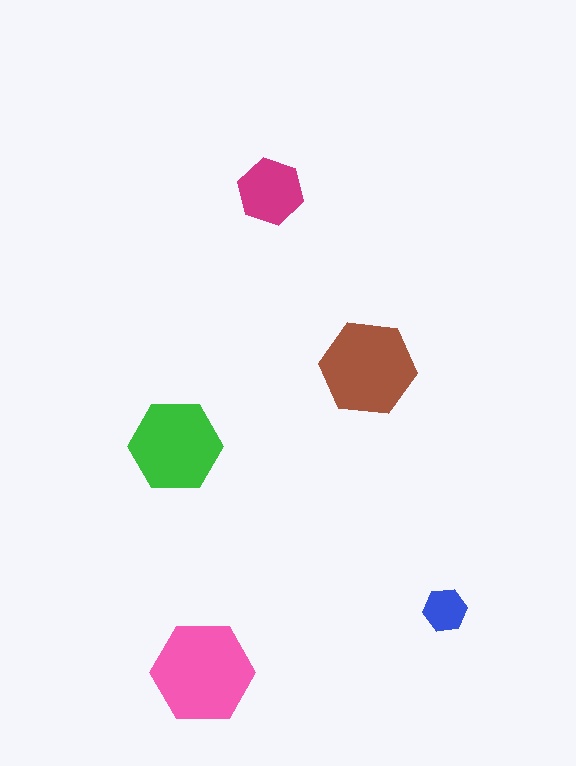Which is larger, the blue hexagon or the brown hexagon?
The brown one.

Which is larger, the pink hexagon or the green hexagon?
The pink one.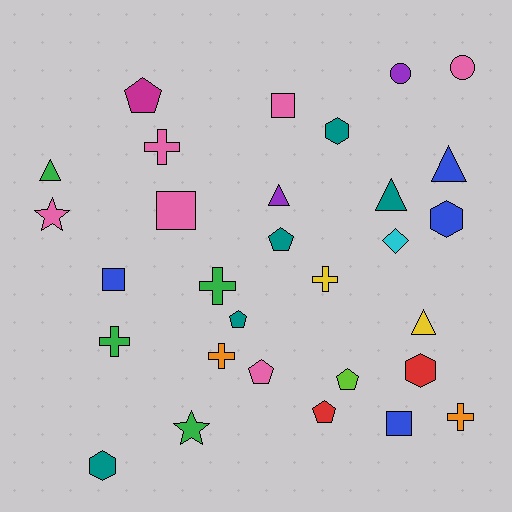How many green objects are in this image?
There are 4 green objects.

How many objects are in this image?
There are 30 objects.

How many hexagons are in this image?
There are 4 hexagons.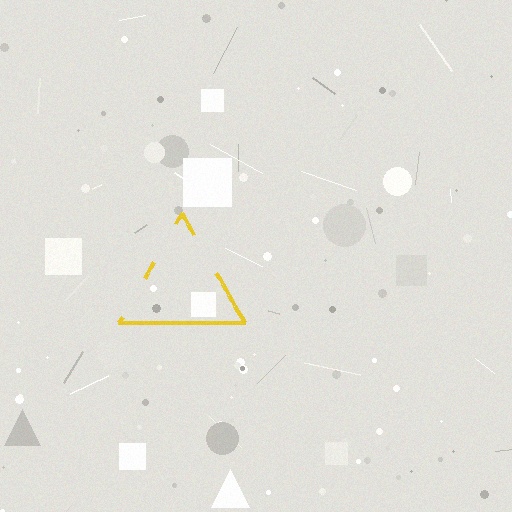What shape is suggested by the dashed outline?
The dashed outline suggests a triangle.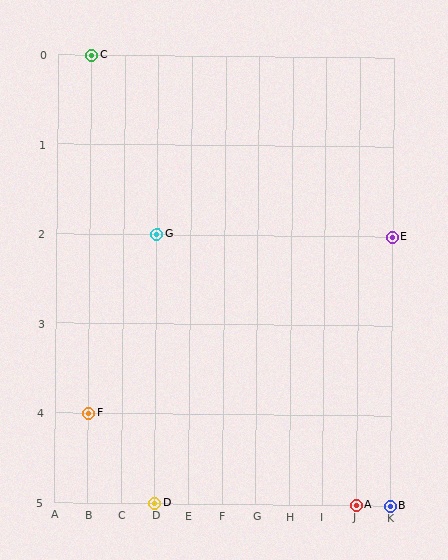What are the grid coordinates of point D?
Point D is at grid coordinates (D, 5).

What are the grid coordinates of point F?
Point F is at grid coordinates (B, 4).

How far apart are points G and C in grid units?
Points G and C are 2 columns and 2 rows apart (about 2.8 grid units diagonally).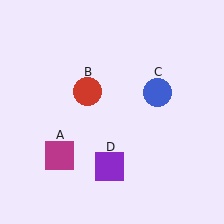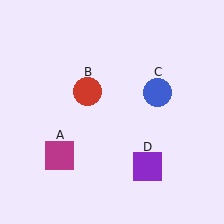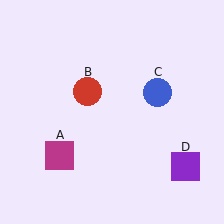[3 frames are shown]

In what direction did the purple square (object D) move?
The purple square (object D) moved right.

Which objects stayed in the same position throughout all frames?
Magenta square (object A) and red circle (object B) and blue circle (object C) remained stationary.